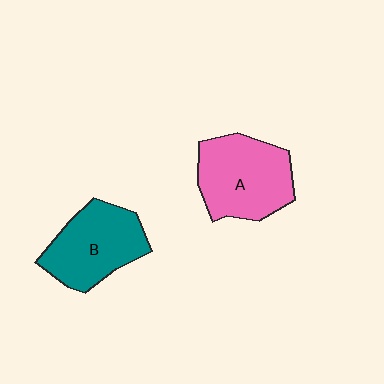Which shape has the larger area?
Shape A (pink).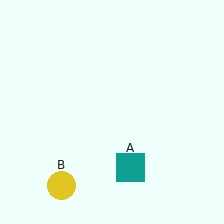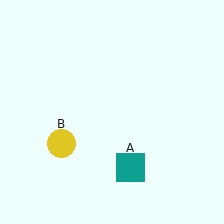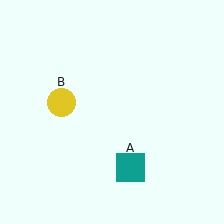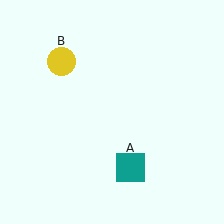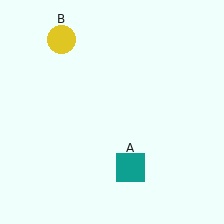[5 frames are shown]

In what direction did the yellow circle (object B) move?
The yellow circle (object B) moved up.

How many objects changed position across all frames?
1 object changed position: yellow circle (object B).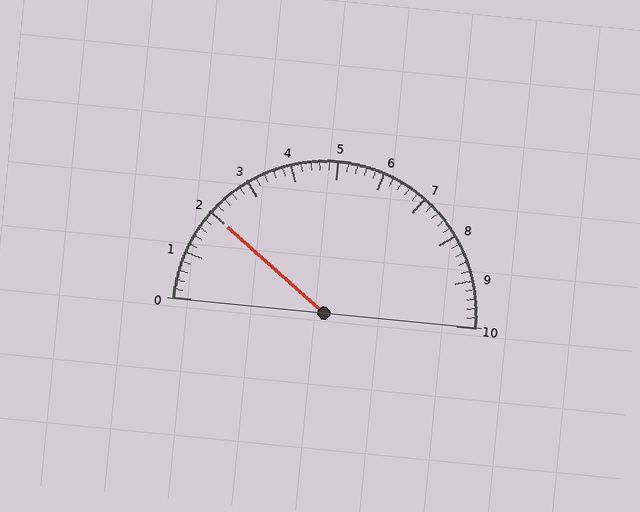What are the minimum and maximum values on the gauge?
The gauge ranges from 0 to 10.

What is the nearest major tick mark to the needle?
The nearest major tick mark is 2.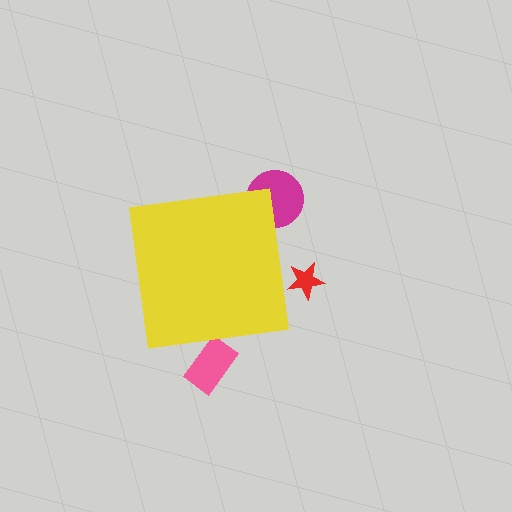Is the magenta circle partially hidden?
Yes, the magenta circle is partially hidden behind the yellow square.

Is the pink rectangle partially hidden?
Yes, the pink rectangle is partially hidden behind the yellow square.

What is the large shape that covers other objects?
A yellow square.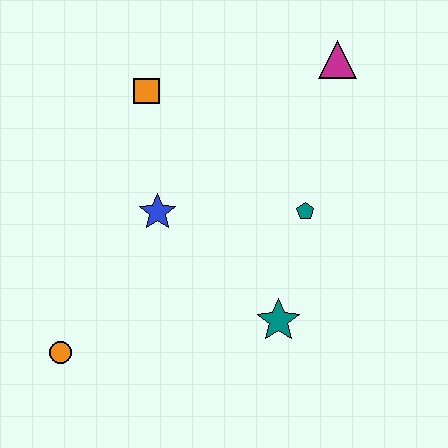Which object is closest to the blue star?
The orange square is closest to the blue star.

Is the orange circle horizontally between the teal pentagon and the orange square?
No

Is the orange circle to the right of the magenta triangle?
No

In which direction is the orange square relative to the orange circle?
The orange square is above the orange circle.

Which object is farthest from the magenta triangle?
The orange circle is farthest from the magenta triangle.